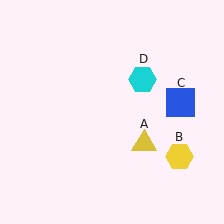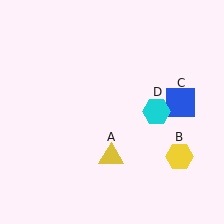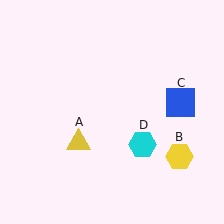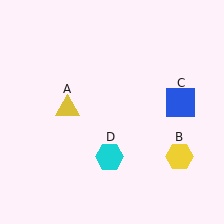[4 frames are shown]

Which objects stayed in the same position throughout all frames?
Yellow hexagon (object B) and blue square (object C) remained stationary.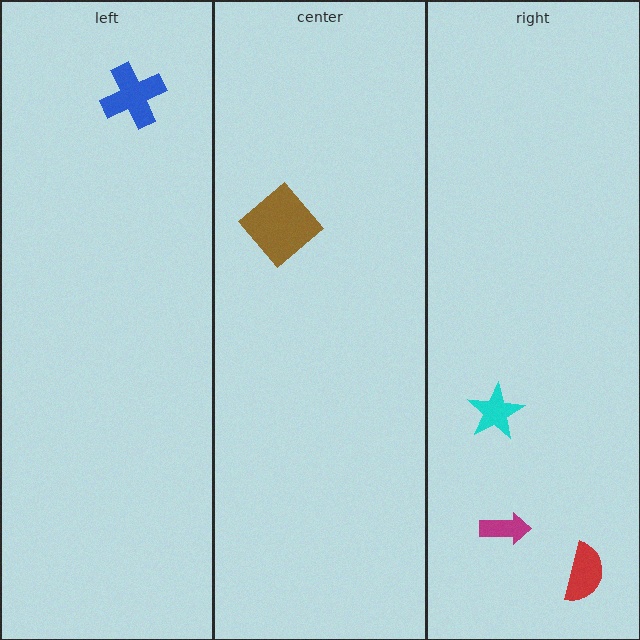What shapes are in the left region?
The blue cross.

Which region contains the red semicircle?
The right region.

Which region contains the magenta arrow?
The right region.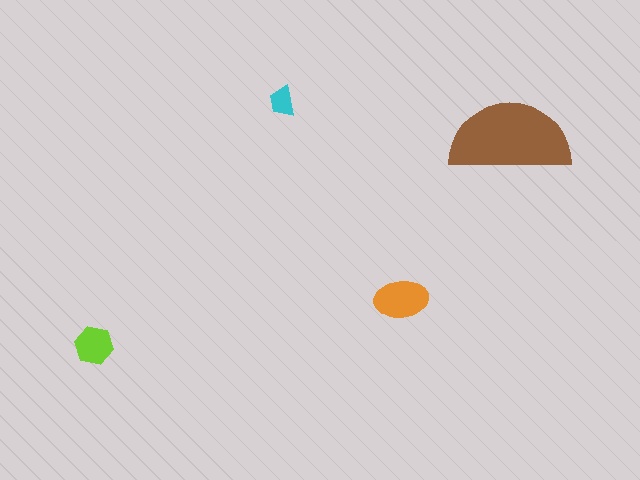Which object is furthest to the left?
The lime hexagon is leftmost.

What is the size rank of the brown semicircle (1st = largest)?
1st.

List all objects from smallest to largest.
The cyan trapezoid, the lime hexagon, the orange ellipse, the brown semicircle.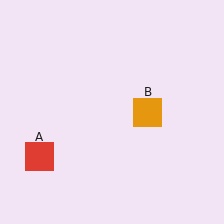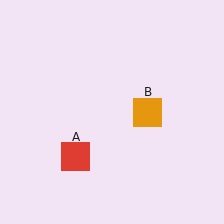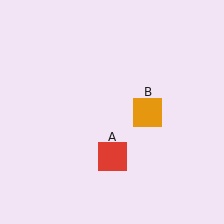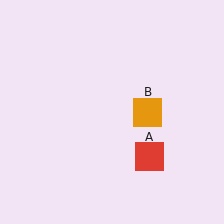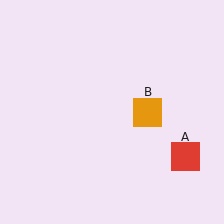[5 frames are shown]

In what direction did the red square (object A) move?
The red square (object A) moved right.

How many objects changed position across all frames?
1 object changed position: red square (object A).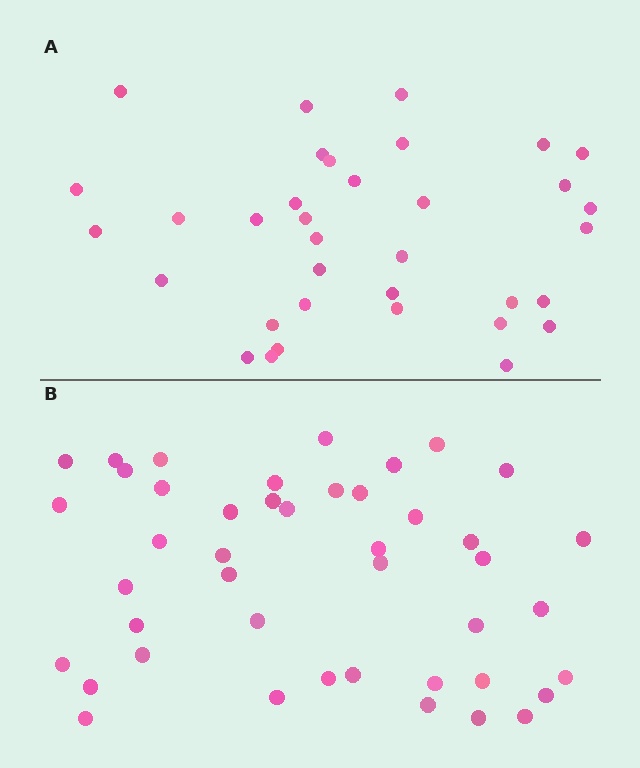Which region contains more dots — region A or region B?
Region B (the bottom region) has more dots.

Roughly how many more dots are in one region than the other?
Region B has roughly 8 or so more dots than region A.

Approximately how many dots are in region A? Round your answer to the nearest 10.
About 40 dots. (The exact count is 35, which rounds to 40.)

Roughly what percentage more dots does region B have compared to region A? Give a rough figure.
About 25% more.